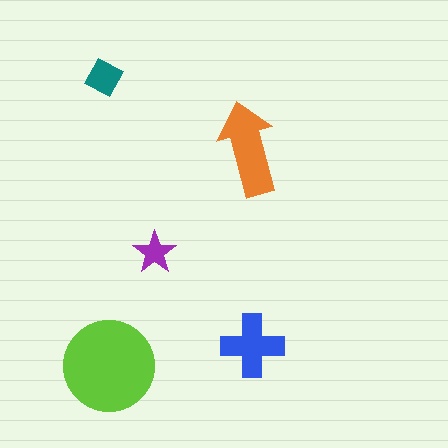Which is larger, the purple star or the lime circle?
The lime circle.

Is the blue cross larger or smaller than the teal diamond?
Larger.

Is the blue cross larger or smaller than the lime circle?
Smaller.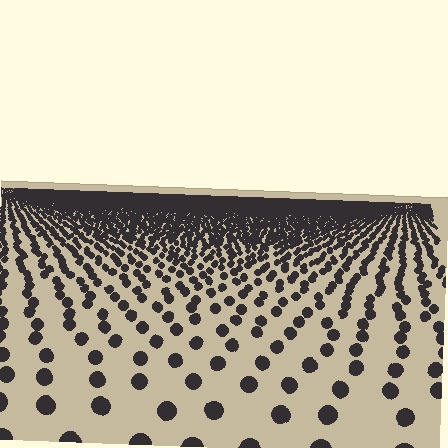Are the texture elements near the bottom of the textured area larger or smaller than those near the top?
Larger. Near the bottom, elements are closer to the viewer and appear at a bigger on-screen size.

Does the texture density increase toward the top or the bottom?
Density increases toward the top.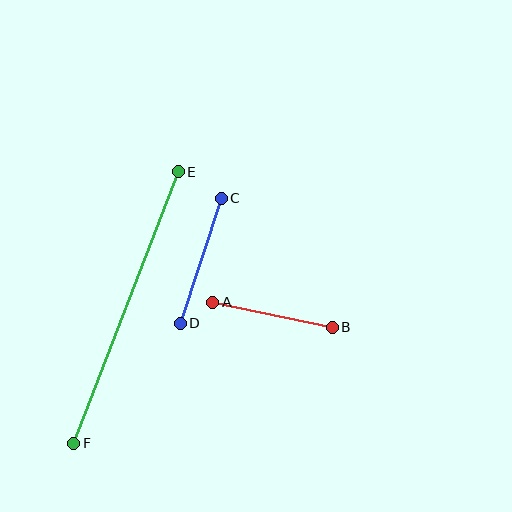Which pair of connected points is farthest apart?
Points E and F are farthest apart.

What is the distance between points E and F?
The distance is approximately 290 pixels.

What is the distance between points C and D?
The distance is approximately 132 pixels.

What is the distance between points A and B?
The distance is approximately 122 pixels.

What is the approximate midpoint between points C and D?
The midpoint is at approximately (201, 261) pixels.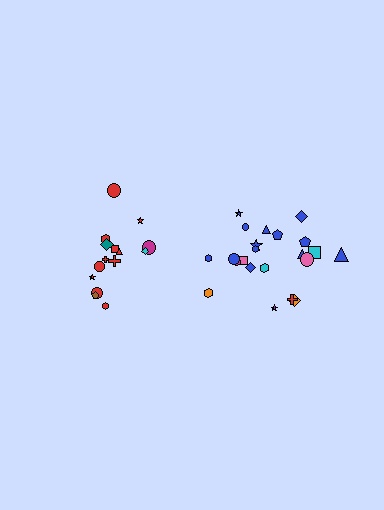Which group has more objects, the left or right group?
The right group.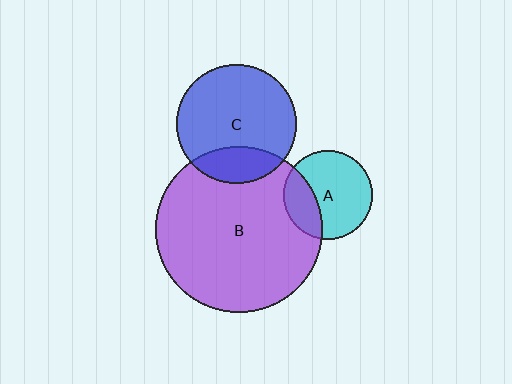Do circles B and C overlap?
Yes.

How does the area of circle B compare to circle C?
Approximately 1.9 times.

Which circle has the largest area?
Circle B (purple).